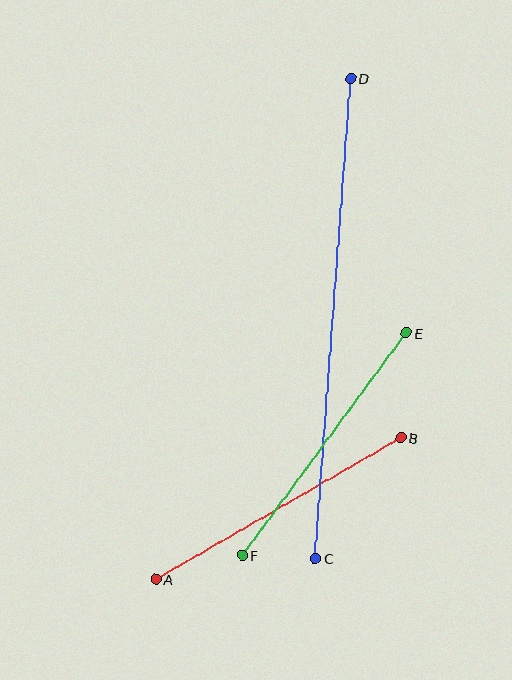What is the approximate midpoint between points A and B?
The midpoint is at approximately (279, 509) pixels.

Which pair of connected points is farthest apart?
Points C and D are farthest apart.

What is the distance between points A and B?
The distance is approximately 283 pixels.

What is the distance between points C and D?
The distance is approximately 481 pixels.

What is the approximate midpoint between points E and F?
The midpoint is at approximately (324, 444) pixels.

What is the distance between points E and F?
The distance is approximately 277 pixels.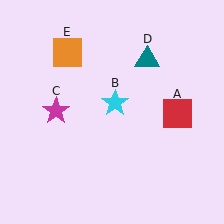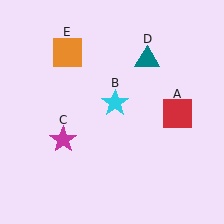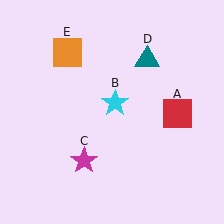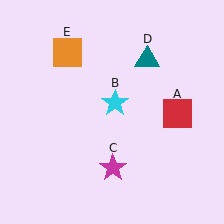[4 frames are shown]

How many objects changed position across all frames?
1 object changed position: magenta star (object C).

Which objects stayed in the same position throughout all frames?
Red square (object A) and cyan star (object B) and teal triangle (object D) and orange square (object E) remained stationary.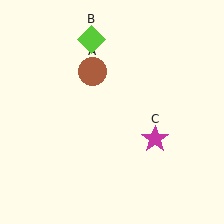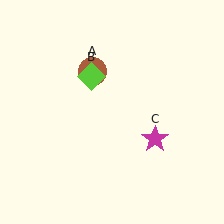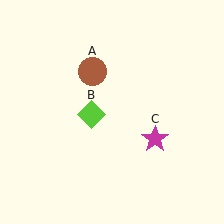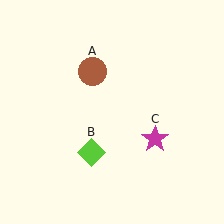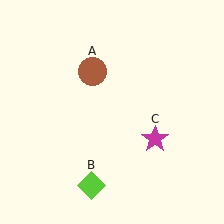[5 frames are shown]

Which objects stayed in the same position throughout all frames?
Brown circle (object A) and magenta star (object C) remained stationary.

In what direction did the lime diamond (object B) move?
The lime diamond (object B) moved down.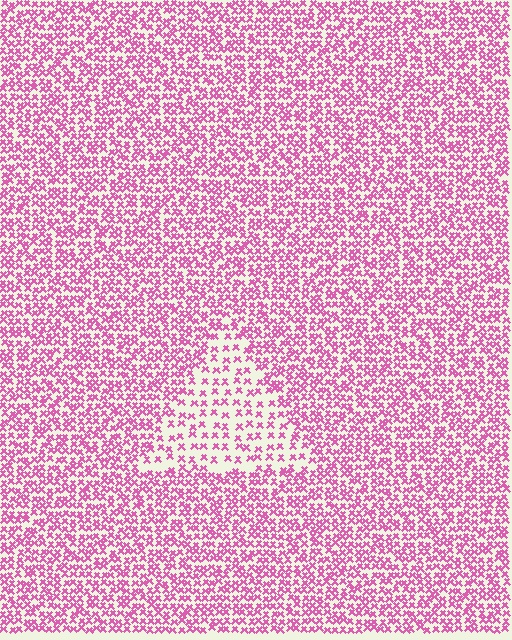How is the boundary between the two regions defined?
The boundary is defined by a change in element density (approximately 2.0x ratio). All elements are the same color, size, and shape.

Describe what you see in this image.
The image contains small pink elements arranged at two different densities. A triangle-shaped region is visible where the elements are less densely packed than the surrounding area.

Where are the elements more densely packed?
The elements are more densely packed outside the triangle boundary.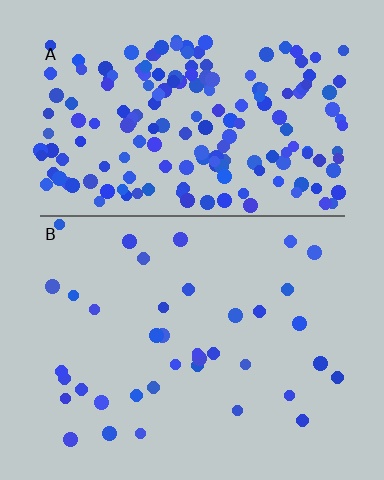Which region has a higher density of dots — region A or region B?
A (the top).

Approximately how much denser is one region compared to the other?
Approximately 4.8× — region A over region B.